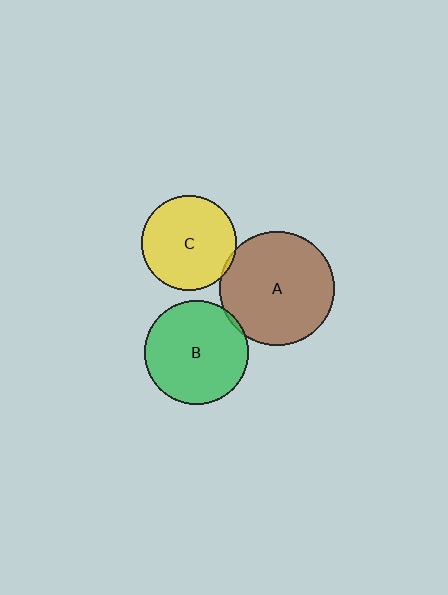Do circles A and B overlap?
Yes.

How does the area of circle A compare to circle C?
Approximately 1.5 times.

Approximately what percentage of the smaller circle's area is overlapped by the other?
Approximately 5%.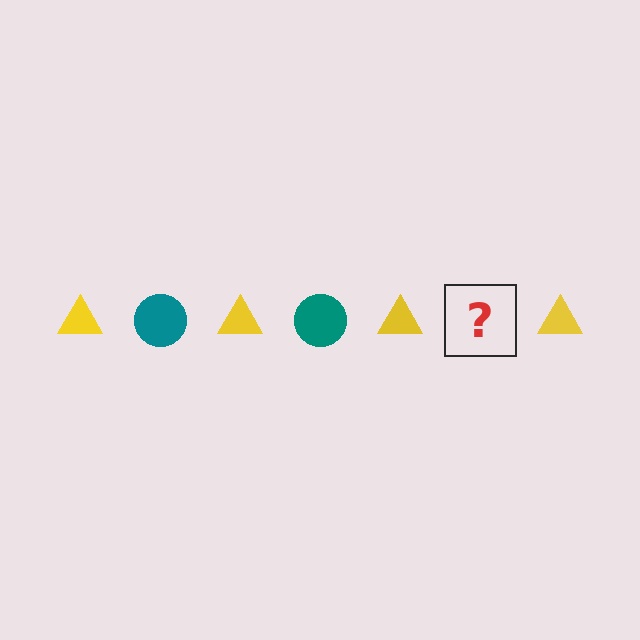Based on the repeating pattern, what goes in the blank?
The blank should be a teal circle.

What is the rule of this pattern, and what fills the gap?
The rule is that the pattern alternates between yellow triangle and teal circle. The gap should be filled with a teal circle.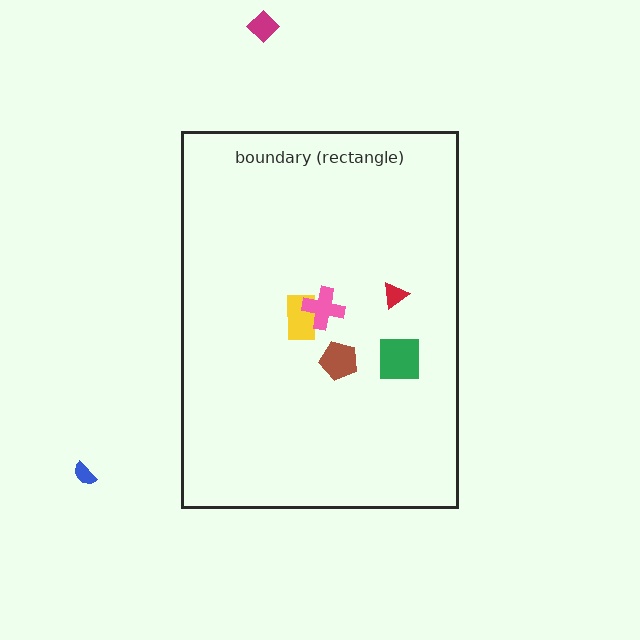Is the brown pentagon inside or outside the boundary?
Inside.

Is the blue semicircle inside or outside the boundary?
Outside.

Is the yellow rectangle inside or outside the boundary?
Inside.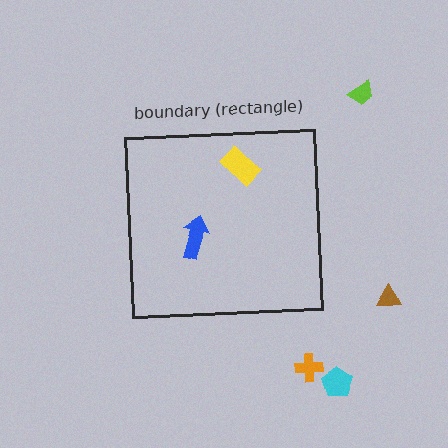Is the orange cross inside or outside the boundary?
Outside.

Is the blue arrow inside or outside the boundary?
Inside.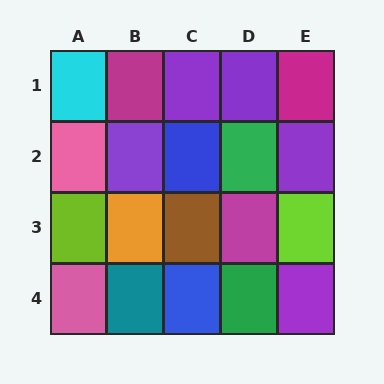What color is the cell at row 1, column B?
Magenta.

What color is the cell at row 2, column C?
Blue.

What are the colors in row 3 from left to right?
Lime, orange, brown, magenta, lime.